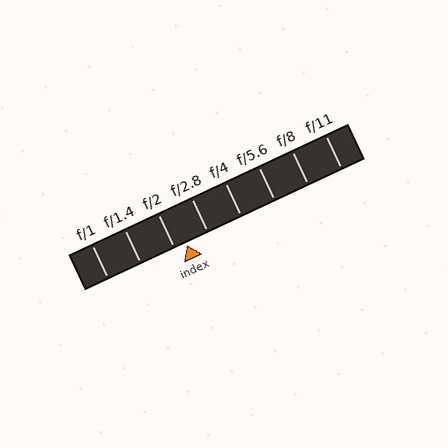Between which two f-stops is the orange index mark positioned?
The index mark is between f/2 and f/2.8.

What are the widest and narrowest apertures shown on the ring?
The widest aperture shown is f/1 and the narrowest is f/11.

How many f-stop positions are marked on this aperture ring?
There are 8 f-stop positions marked.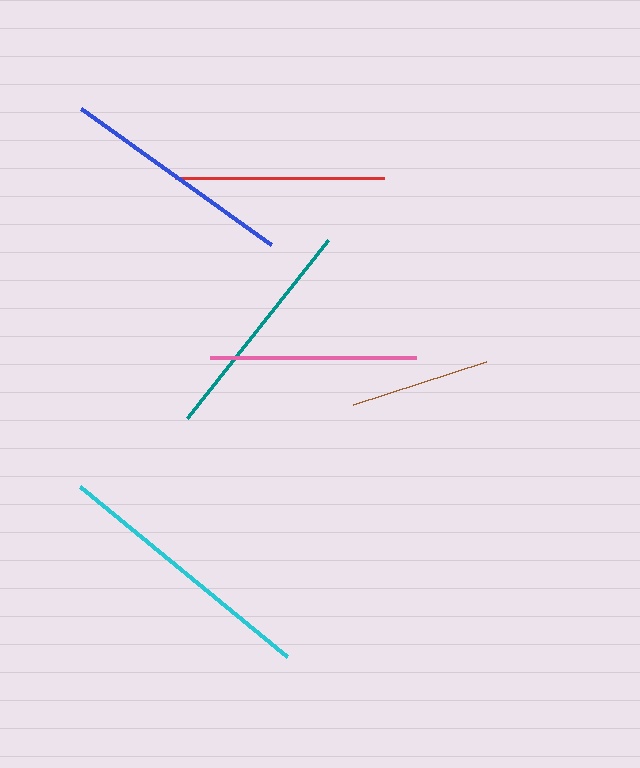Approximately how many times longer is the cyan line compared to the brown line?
The cyan line is approximately 1.9 times the length of the brown line.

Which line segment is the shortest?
The brown line is the shortest at approximately 140 pixels.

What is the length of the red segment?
The red segment is approximately 210 pixels long.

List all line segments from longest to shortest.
From longest to shortest: cyan, blue, teal, red, pink, brown.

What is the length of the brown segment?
The brown segment is approximately 140 pixels long.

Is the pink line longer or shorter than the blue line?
The blue line is longer than the pink line.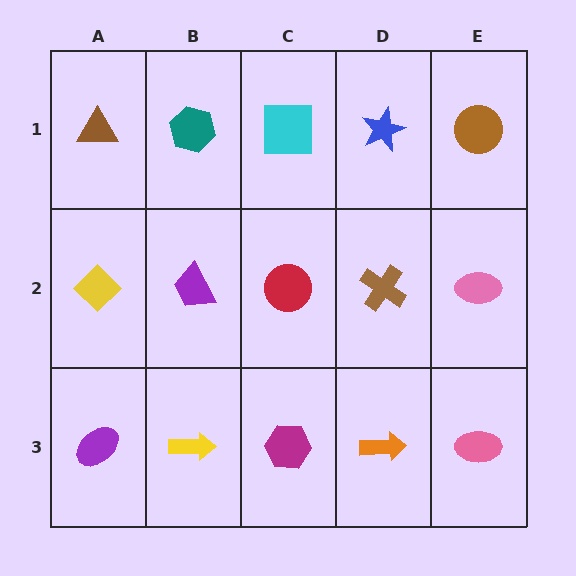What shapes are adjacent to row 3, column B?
A purple trapezoid (row 2, column B), a purple ellipse (row 3, column A), a magenta hexagon (row 3, column C).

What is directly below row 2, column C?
A magenta hexagon.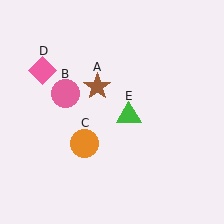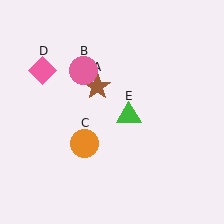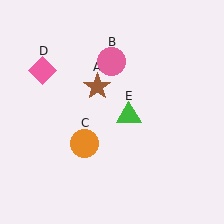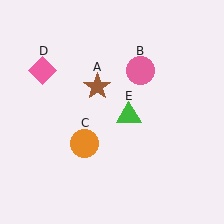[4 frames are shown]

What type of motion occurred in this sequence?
The pink circle (object B) rotated clockwise around the center of the scene.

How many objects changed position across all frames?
1 object changed position: pink circle (object B).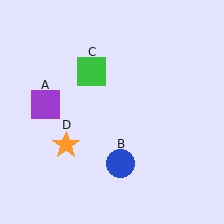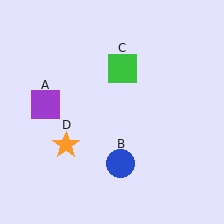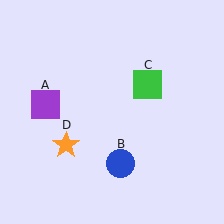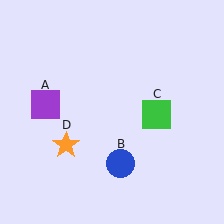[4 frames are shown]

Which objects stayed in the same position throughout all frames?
Purple square (object A) and blue circle (object B) and orange star (object D) remained stationary.